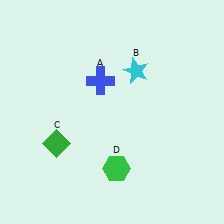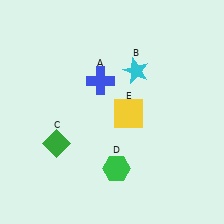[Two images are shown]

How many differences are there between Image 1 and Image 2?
There is 1 difference between the two images.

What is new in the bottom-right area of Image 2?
A yellow square (E) was added in the bottom-right area of Image 2.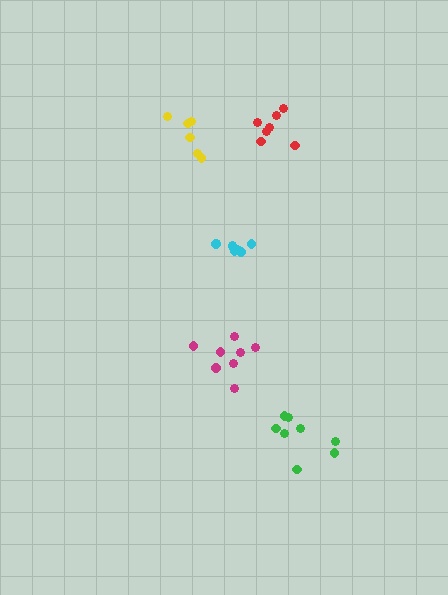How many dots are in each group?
Group 1: 7 dots, Group 2: 8 dots, Group 3: 8 dots, Group 4: 8 dots, Group 5: 6 dots (37 total).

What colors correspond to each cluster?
The clusters are colored: red, green, magenta, cyan, yellow.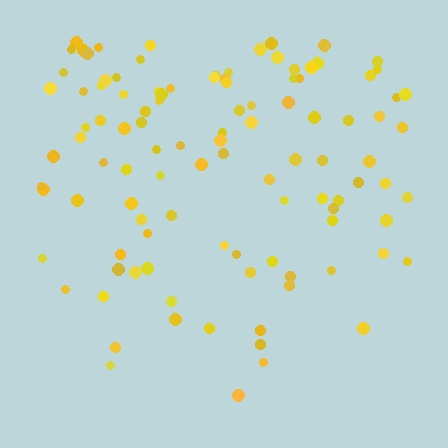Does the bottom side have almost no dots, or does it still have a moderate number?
Still a moderate number, just noticeably fewer than the top.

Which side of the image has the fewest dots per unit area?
The bottom.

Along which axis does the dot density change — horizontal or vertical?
Vertical.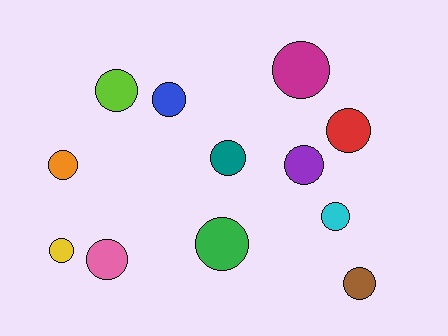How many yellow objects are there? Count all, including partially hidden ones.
There is 1 yellow object.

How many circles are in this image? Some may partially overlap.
There are 12 circles.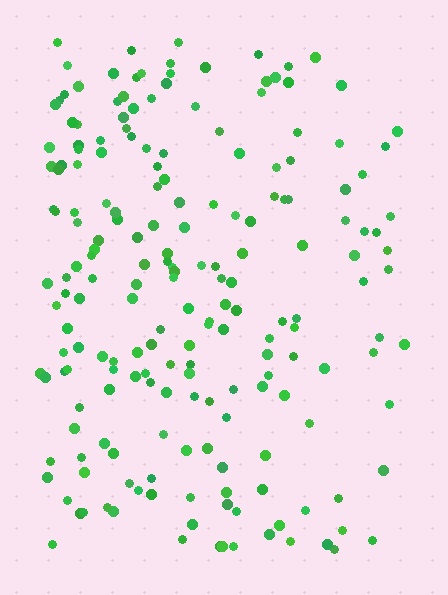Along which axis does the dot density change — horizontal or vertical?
Horizontal.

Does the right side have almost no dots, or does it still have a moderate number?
Still a moderate number, just noticeably fewer than the left.